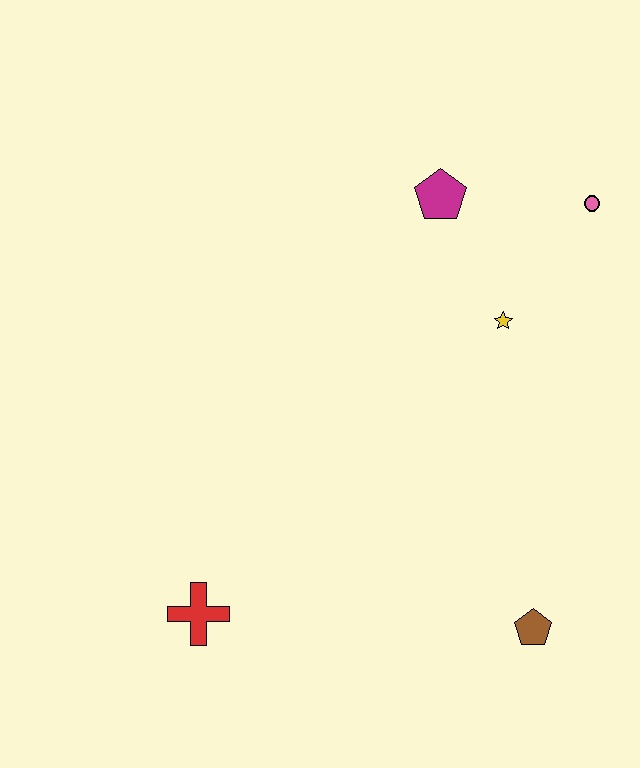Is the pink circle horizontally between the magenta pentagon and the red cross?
No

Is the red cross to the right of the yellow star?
No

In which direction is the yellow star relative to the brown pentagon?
The yellow star is above the brown pentagon.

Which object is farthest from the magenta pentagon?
The red cross is farthest from the magenta pentagon.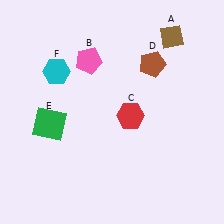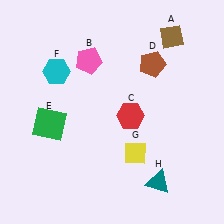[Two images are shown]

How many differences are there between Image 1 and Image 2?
There are 2 differences between the two images.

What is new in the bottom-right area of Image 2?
A yellow diamond (G) was added in the bottom-right area of Image 2.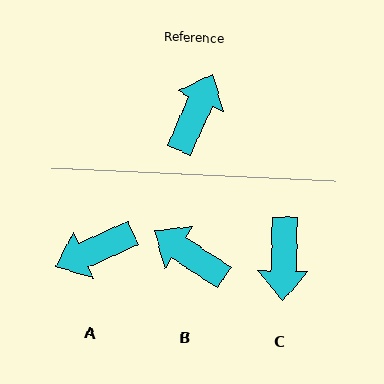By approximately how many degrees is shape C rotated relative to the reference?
Approximately 157 degrees clockwise.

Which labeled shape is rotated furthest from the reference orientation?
C, about 157 degrees away.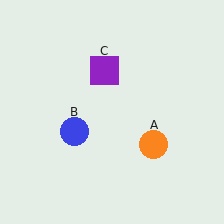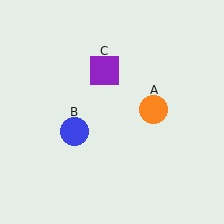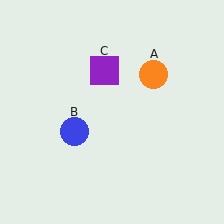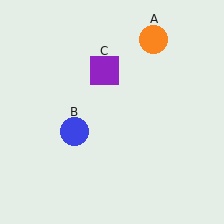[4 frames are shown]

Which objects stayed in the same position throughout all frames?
Blue circle (object B) and purple square (object C) remained stationary.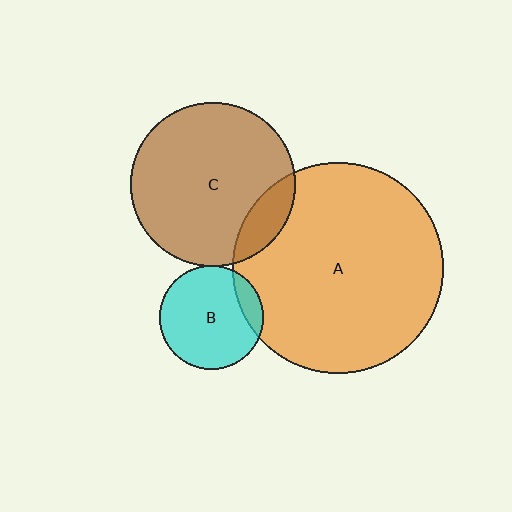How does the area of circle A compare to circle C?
Approximately 1.6 times.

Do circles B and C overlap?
Yes.